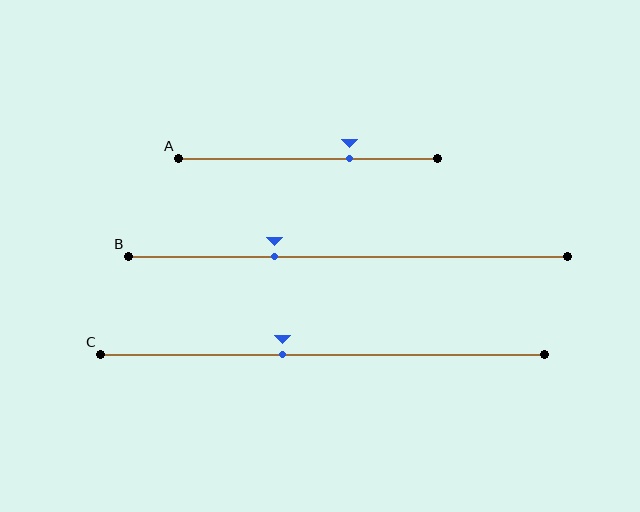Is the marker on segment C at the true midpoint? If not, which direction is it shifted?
No, the marker on segment C is shifted to the left by about 9% of the segment length.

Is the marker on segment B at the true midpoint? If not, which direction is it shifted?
No, the marker on segment B is shifted to the left by about 17% of the segment length.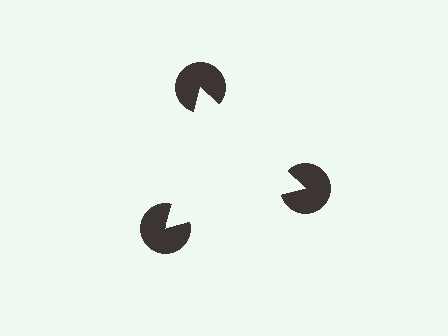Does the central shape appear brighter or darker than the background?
It typically appears slightly brighter than the background, even though no actual brightness change is drawn.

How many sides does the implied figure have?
3 sides.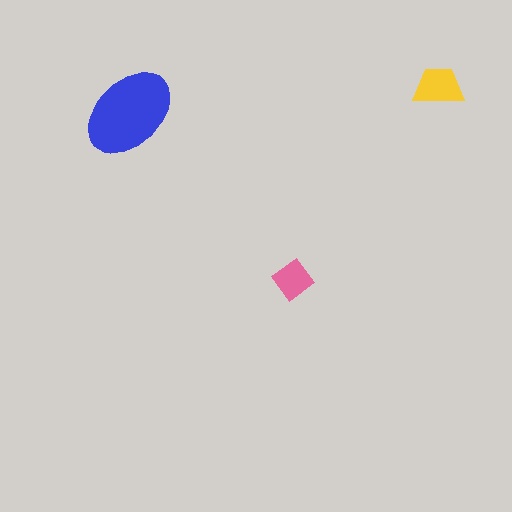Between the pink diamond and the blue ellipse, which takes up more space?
The blue ellipse.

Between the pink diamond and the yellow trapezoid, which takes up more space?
The yellow trapezoid.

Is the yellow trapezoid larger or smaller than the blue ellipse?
Smaller.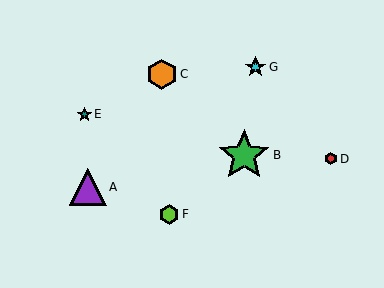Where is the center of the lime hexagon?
The center of the lime hexagon is at (169, 214).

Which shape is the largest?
The green star (labeled B) is the largest.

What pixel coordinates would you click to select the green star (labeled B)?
Click at (244, 155) to select the green star B.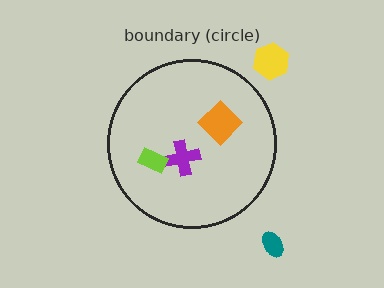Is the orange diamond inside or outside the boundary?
Inside.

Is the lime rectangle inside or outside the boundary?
Inside.